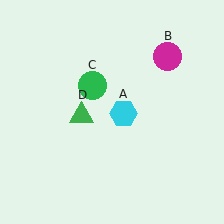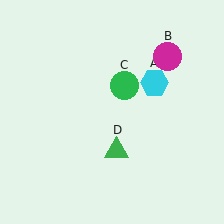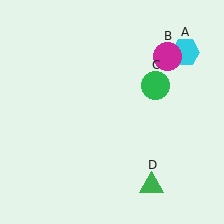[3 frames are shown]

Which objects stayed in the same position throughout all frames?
Magenta circle (object B) remained stationary.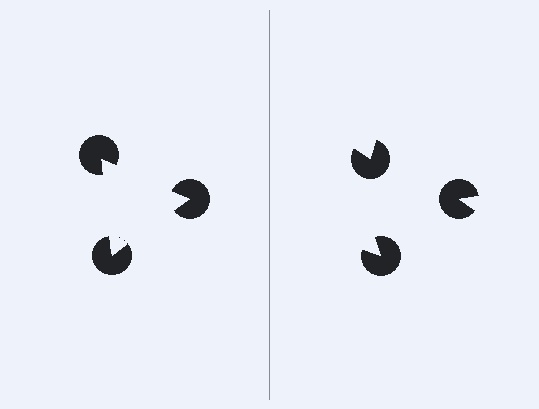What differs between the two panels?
The pac-man discs are positioned identically on both sides; only the wedge orientations differ. On the left they align to a triangle; on the right they are misaligned.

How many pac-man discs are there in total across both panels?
6 — 3 on each side.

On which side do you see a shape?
An illusory triangle appears on the left side. On the right side the wedge cuts are rotated, so no coherent shape forms.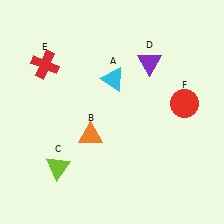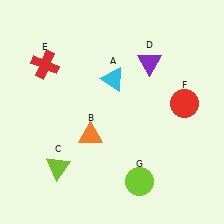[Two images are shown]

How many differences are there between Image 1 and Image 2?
There is 1 difference between the two images.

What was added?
A lime circle (G) was added in Image 2.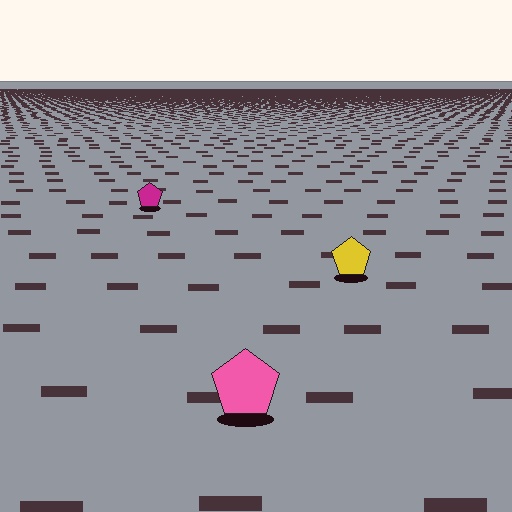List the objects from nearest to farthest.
From nearest to farthest: the pink pentagon, the yellow pentagon, the magenta pentagon.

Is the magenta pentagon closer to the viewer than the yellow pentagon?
No. The yellow pentagon is closer — you can tell from the texture gradient: the ground texture is coarser near it.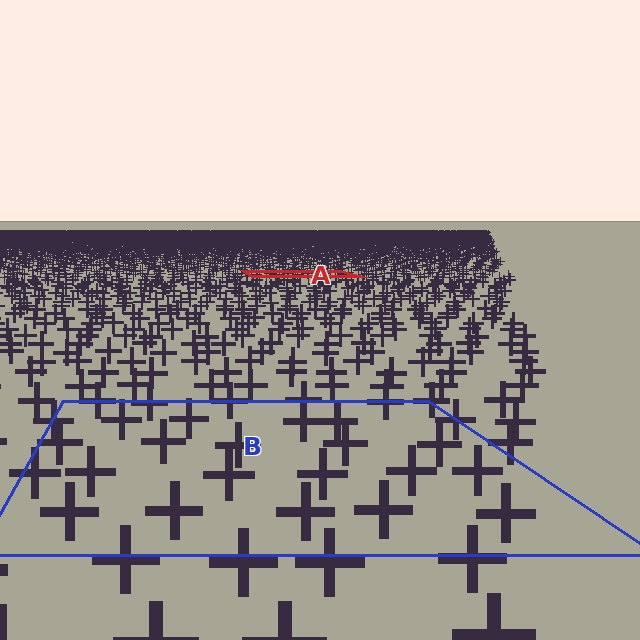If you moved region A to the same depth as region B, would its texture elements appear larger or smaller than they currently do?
They would appear larger. At a closer depth, the same texture elements are projected at a bigger on-screen size.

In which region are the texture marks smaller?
The texture marks are smaller in region A, because it is farther away.